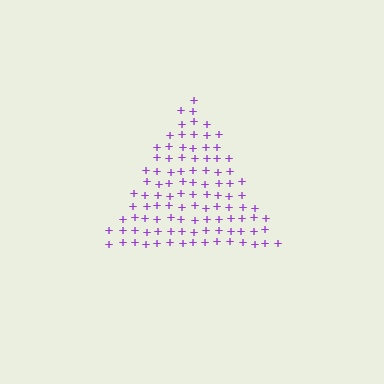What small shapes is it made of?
It is made of small plus signs.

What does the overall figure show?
The overall figure shows a triangle.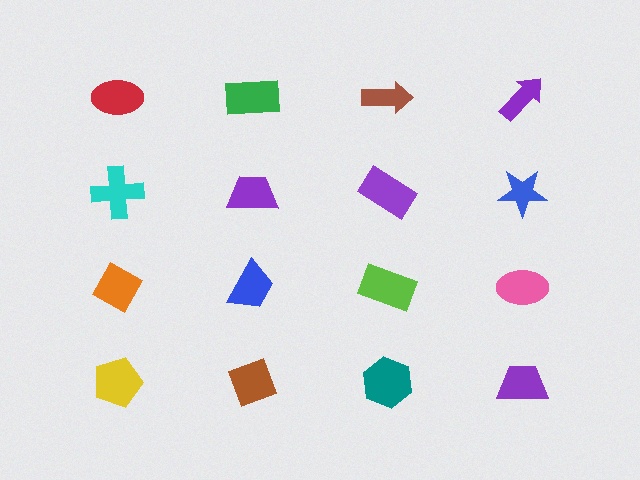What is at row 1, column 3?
A brown arrow.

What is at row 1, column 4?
A purple arrow.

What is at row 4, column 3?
A teal hexagon.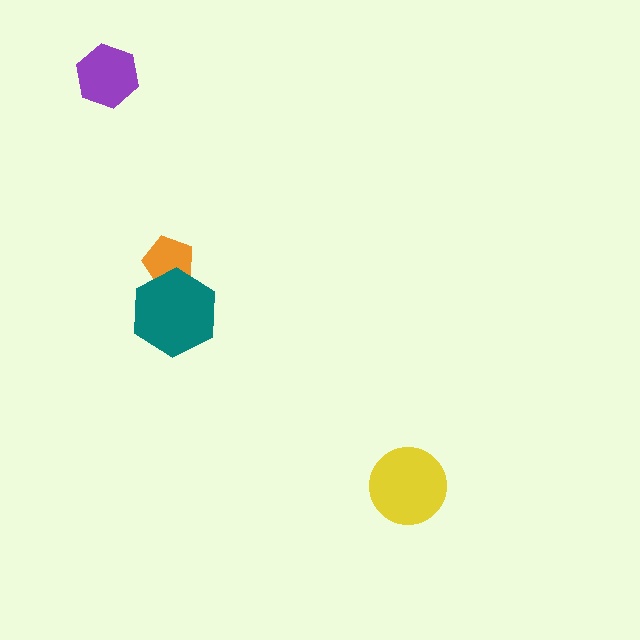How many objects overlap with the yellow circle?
0 objects overlap with the yellow circle.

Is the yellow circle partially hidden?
No, no other shape covers it.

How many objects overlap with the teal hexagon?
1 object overlaps with the teal hexagon.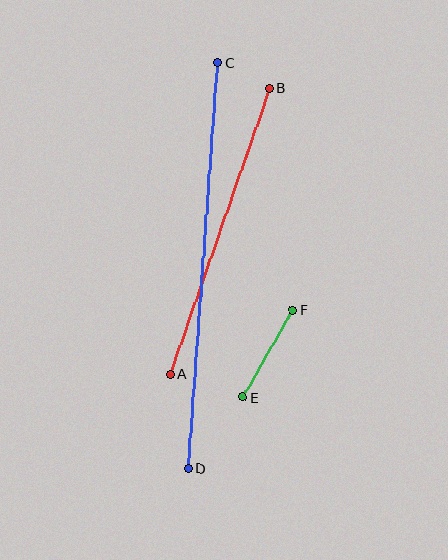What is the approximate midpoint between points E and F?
The midpoint is at approximately (268, 354) pixels.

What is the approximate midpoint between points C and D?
The midpoint is at approximately (203, 265) pixels.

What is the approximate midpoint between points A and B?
The midpoint is at approximately (220, 231) pixels.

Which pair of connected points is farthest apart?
Points C and D are farthest apart.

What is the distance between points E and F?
The distance is approximately 101 pixels.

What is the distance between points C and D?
The distance is approximately 407 pixels.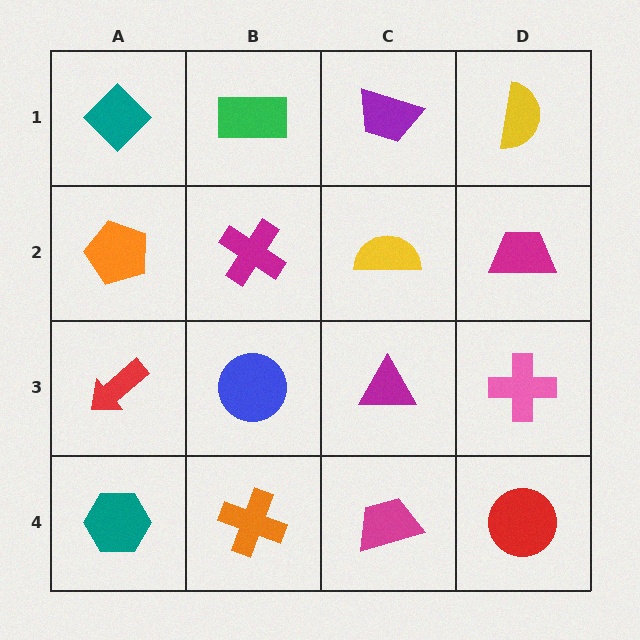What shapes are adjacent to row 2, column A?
A teal diamond (row 1, column A), a red arrow (row 3, column A), a magenta cross (row 2, column B).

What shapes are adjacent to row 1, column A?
An orange pentagon (row 2, column A), a green rectangle (row 1, column B).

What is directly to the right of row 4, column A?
An orange cross.